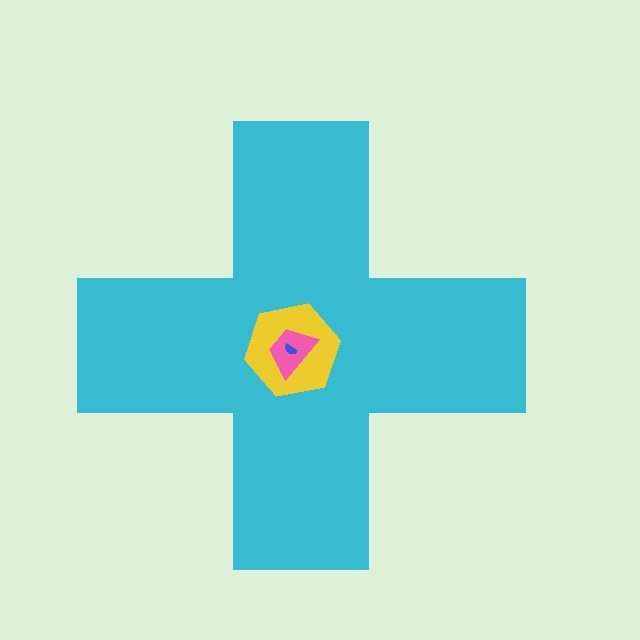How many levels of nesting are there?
4.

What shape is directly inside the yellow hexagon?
The pink trapezoid.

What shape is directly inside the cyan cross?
The yellow hexagon.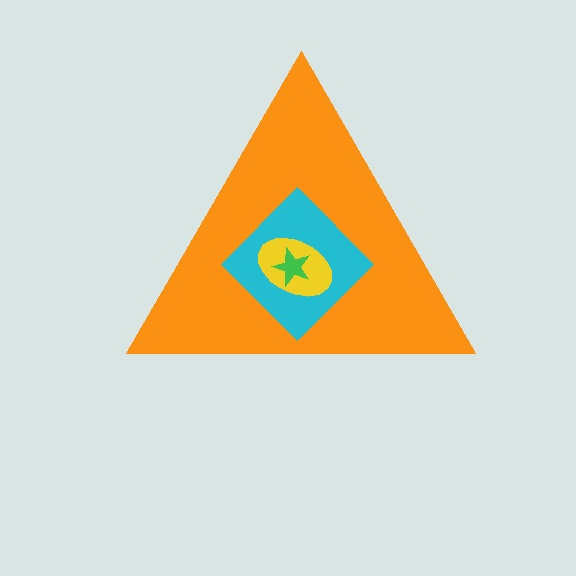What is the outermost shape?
The orange triangle.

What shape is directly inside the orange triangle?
The cyan diamond.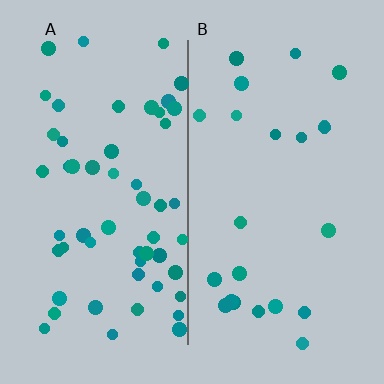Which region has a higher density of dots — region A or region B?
A (the left).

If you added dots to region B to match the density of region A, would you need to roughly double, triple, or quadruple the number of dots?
Approximately double.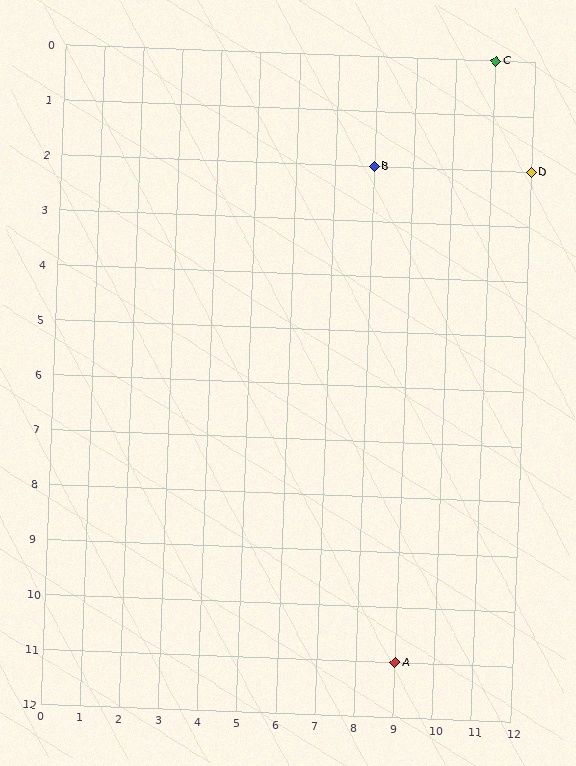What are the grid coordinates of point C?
Point C is at grid coordinates (11, 0).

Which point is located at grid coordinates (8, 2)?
Point B is at (8, 2).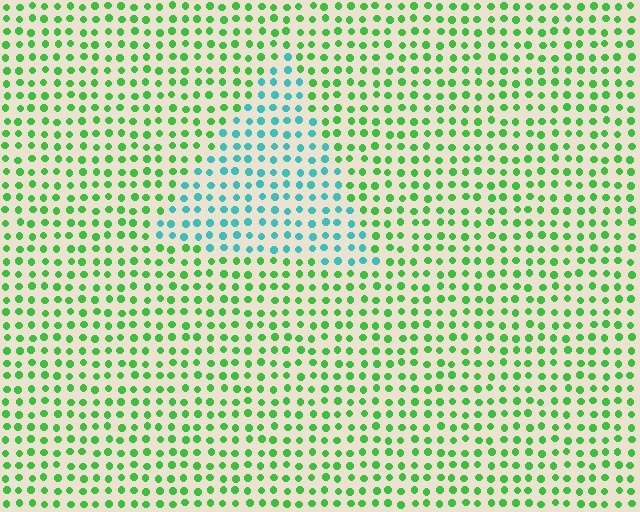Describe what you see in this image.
The image is filled with small green elements in a uniform arrangement. A triangle-shaped region is visible where the elements are tinted to a slightly different hue, forming a subtle color boundary.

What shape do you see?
I see a triangle.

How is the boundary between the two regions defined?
The boundary is defined purely by a slight shift in hue (about 56 degrees). Spacing, size, and orientation are identical on both sides.